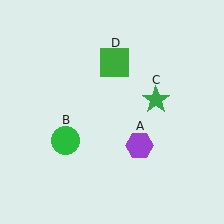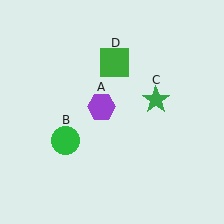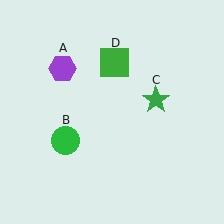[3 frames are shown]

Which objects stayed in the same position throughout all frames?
Green circle (object B) and green star (object C) and green square (object D) remained stationary.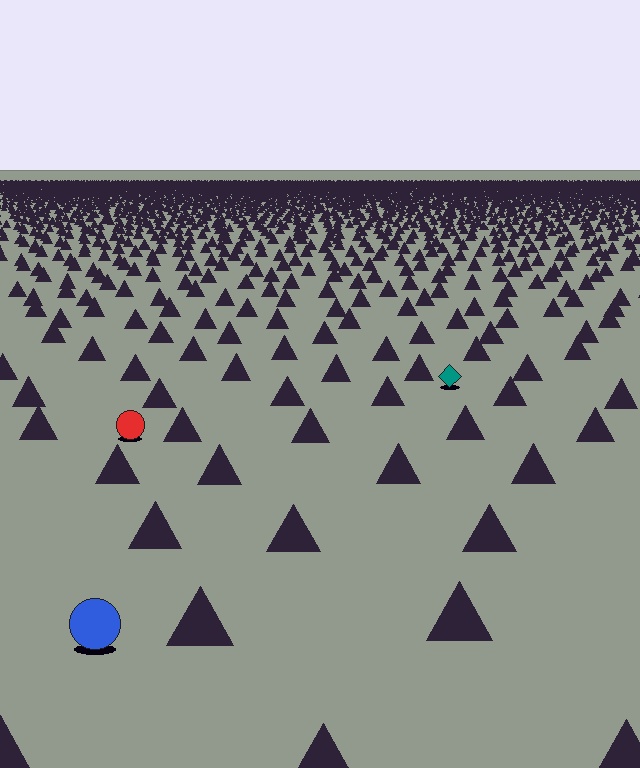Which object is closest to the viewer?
The blue circle is closest. The texture marks near it are larger and more spread out.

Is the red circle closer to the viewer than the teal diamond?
Yes. The red circle is closer — you can tell from the texture gradient: the ground texture is coarser near it.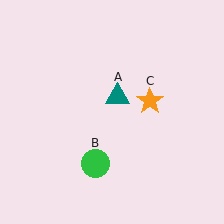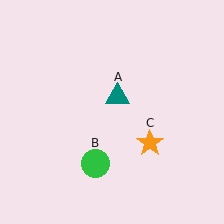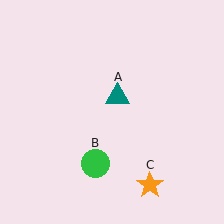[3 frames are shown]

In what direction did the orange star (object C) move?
The orange star (object C) moved down.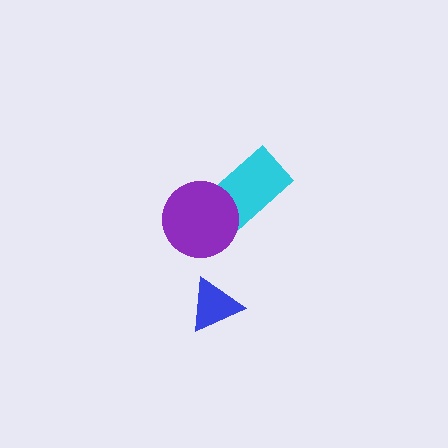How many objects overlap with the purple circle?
1 object overlaps with the purple circle.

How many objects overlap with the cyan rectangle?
1 object overlaps with the cyan rectangle.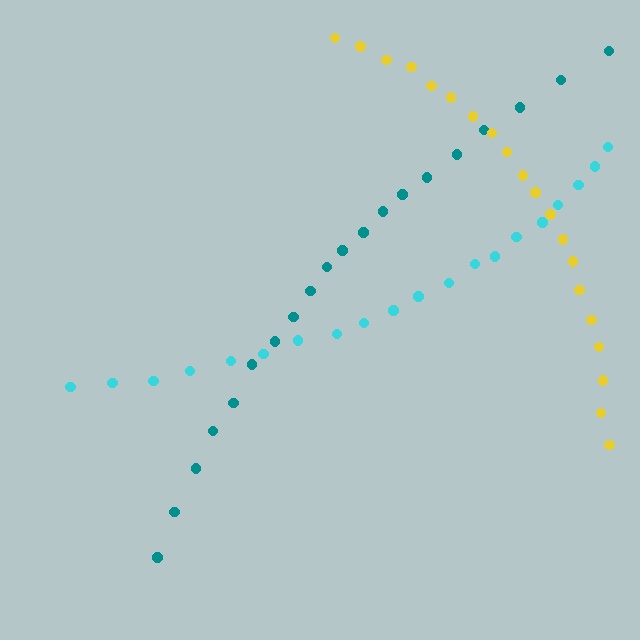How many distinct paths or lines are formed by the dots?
There are 3 distinct paths.